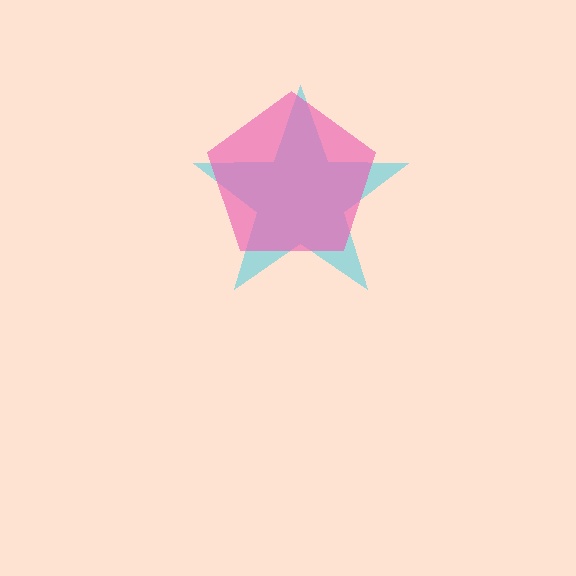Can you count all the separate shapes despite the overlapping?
Yes, there are 2 separate shapes.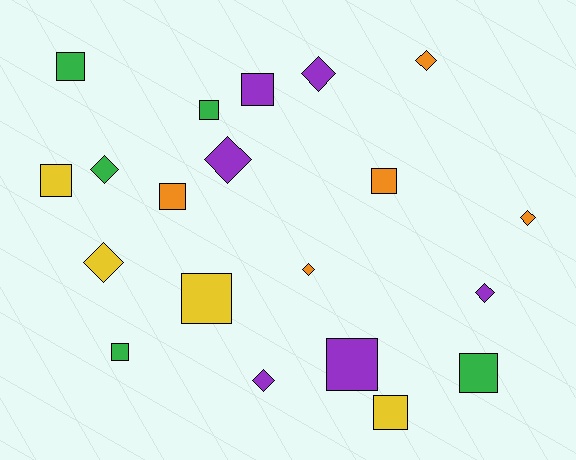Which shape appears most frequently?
Square, with 11 objects.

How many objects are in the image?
There are 20 objects.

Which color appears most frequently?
Purple, with 6 objects.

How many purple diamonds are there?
There are 4 purple diamonds.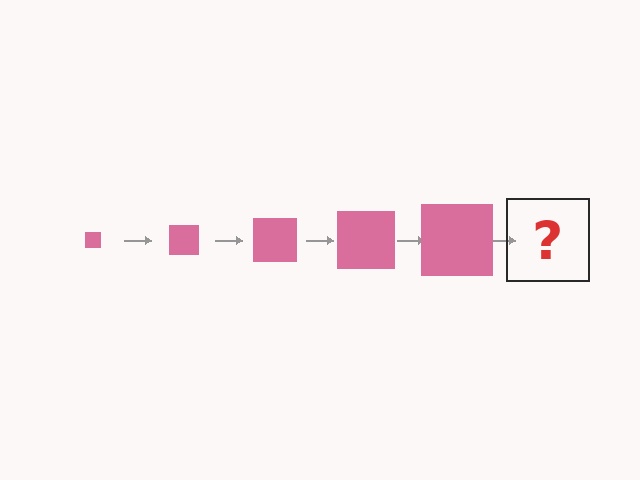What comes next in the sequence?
The next element should be a pink square, larger than the previous one.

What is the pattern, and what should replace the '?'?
The pattern is that the square gets progressively larger each step. The '?' should be a pink square, larger than the previous one.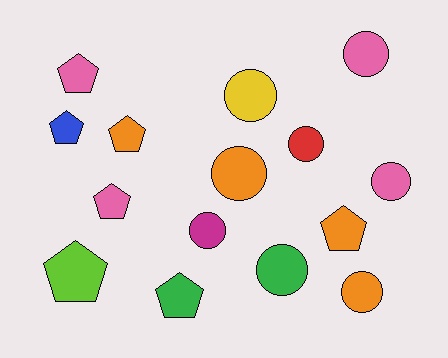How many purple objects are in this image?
There are no purple objects.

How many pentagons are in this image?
There are 7 pentagons.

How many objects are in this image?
There are 15 objects.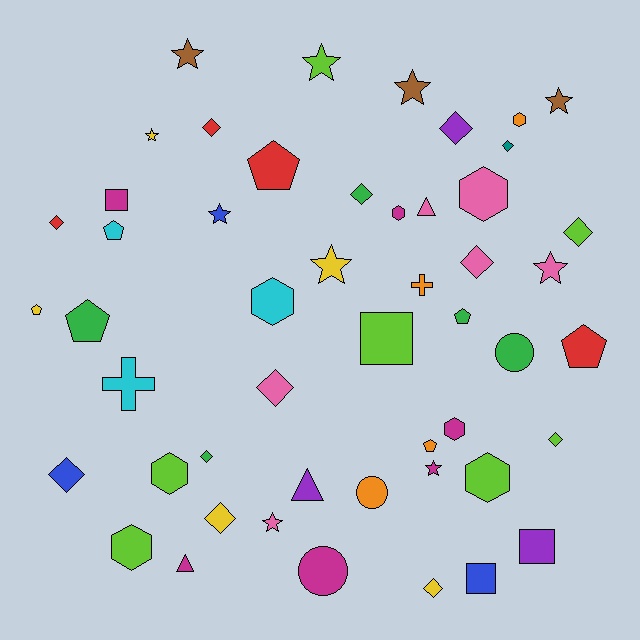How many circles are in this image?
There are 3 circles.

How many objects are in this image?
There are 50 objects.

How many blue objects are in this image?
There are 3 blue objects.